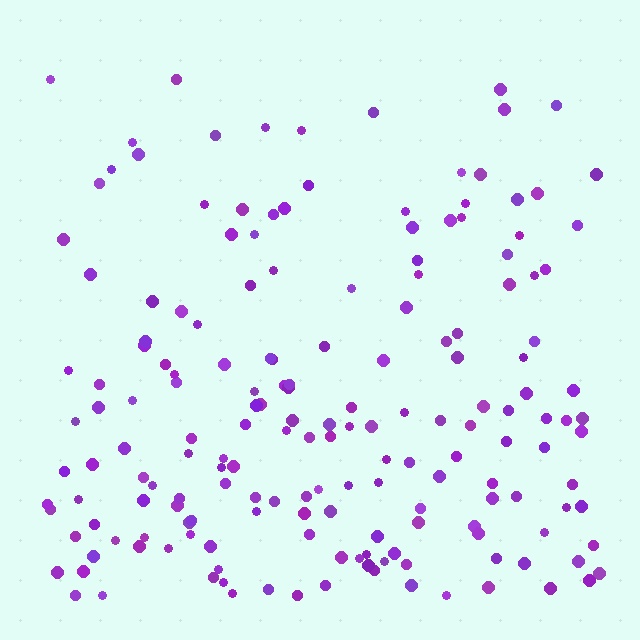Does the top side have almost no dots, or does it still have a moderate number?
Still a moderate number, just noticeably fewer than the bottom.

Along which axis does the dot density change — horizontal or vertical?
Vertical.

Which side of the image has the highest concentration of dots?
The bottom.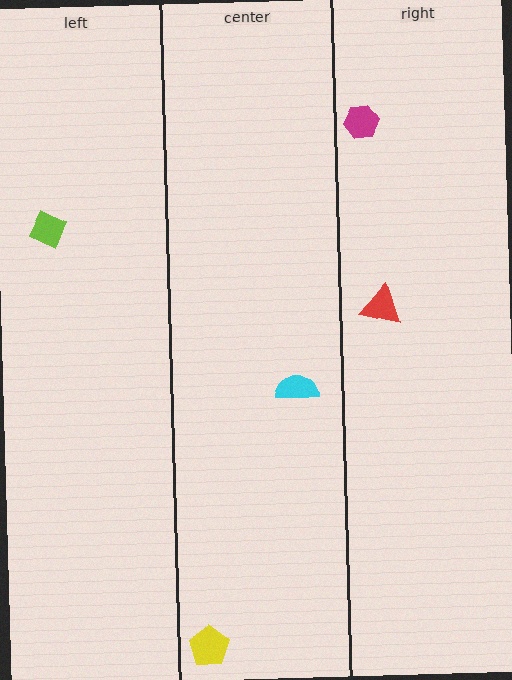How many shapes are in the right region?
2.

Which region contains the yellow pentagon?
The center region.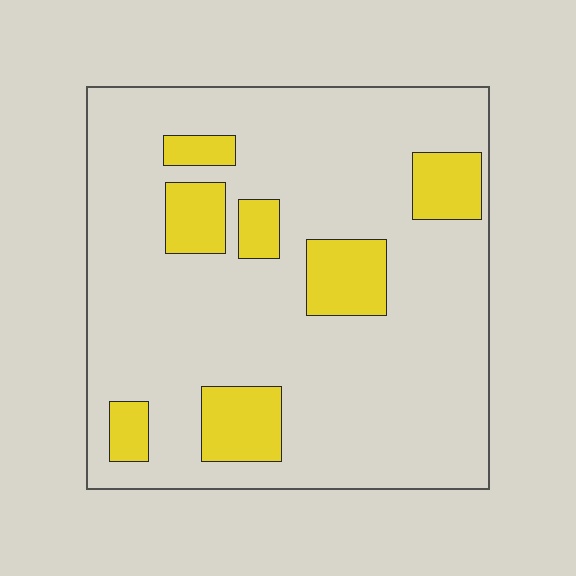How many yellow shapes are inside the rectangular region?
7.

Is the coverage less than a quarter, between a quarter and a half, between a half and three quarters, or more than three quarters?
Less than a quarter.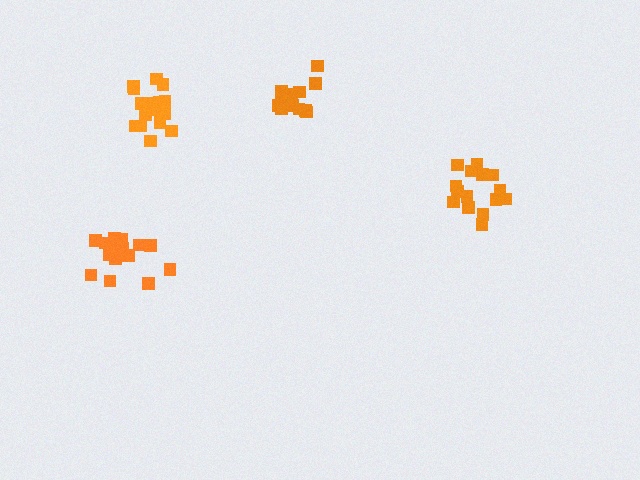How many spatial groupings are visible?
There are 4 spatial groupings.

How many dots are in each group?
Group 1: 15 dots, Group 2: 14 dots, Group 3: 17 dots, Group 4: 18 dots (64 total).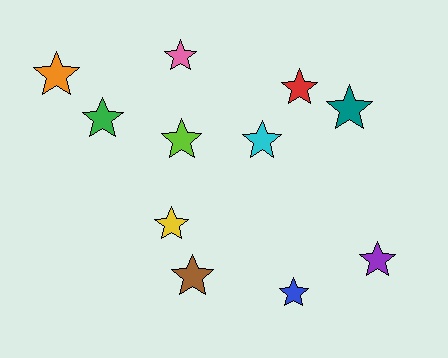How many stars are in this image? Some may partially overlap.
There are 11 stars.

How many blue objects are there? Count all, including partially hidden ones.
There is 1 blue object.